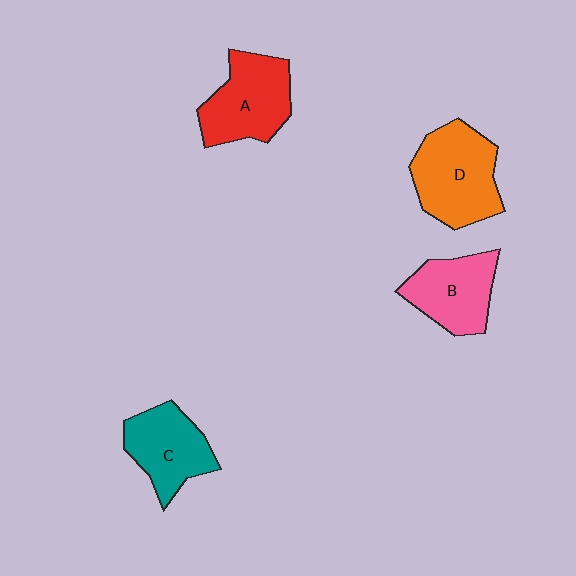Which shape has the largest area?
Shape D (orange).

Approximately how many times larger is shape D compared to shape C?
Approximately 1.3 times.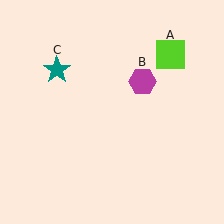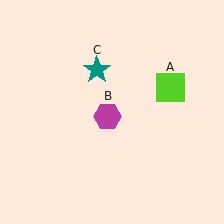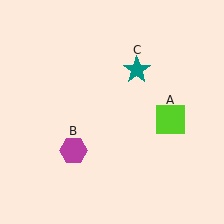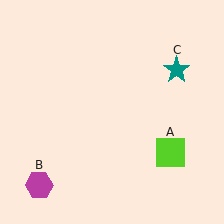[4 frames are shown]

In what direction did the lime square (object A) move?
The lime square (object A) moved down.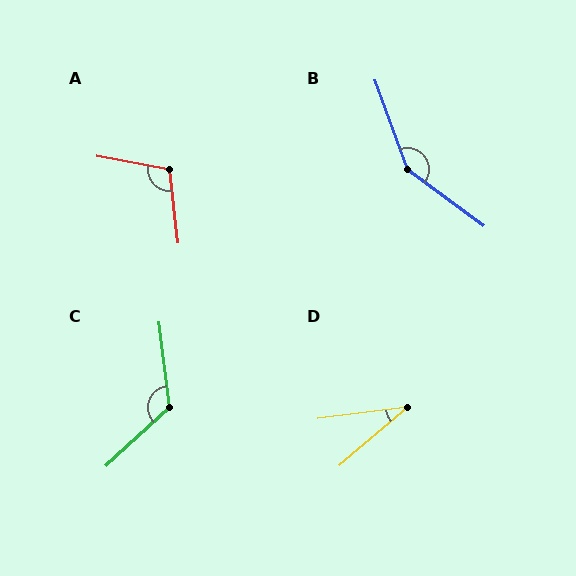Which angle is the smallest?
D, at approximately 33 degrees.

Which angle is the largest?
B, at approximately 147 degrees.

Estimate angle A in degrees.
Approximately 107 degrees.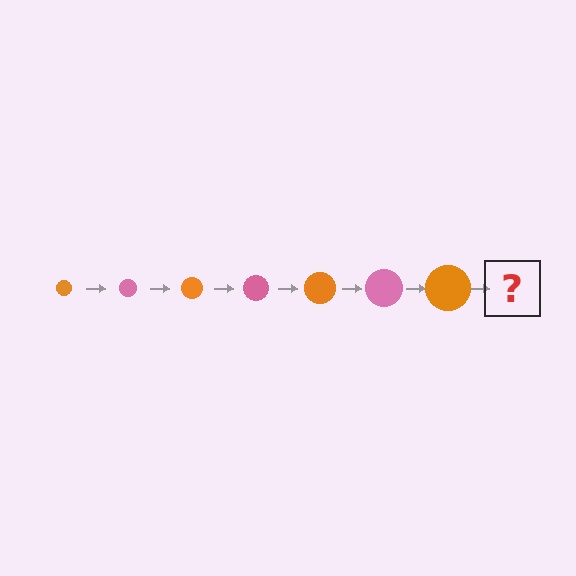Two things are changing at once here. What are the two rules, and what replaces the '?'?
The two rules are that the circle grows larger each step and the color cycles through orange and pink. The '?' should be a pink circle, larger than the previous one.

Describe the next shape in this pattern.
It should be a pink circle, larger than the previous one.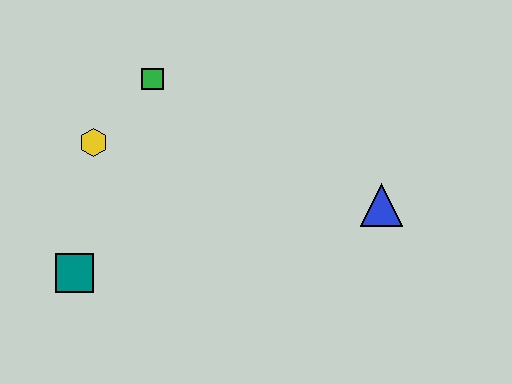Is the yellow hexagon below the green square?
Yes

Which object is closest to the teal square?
The yellow hexagon is closest to the teal square.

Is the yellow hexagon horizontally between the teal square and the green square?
Yes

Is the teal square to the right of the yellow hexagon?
No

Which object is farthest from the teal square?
The blue triangle is farthest from the teal square.